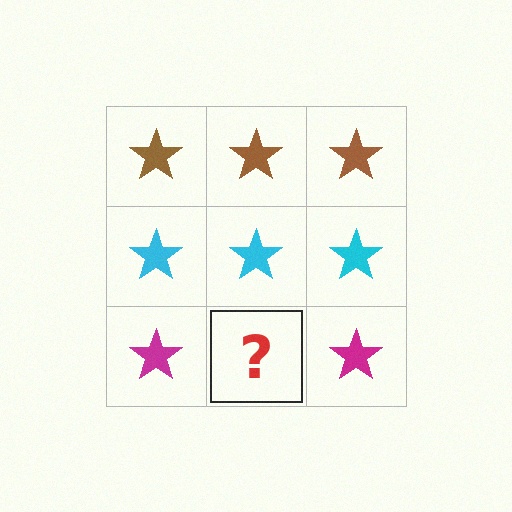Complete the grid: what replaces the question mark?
The question mark should be replaced with a magenta star.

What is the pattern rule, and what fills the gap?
The rule is that each row has a consistent color. The gap should be filled with a magenta star.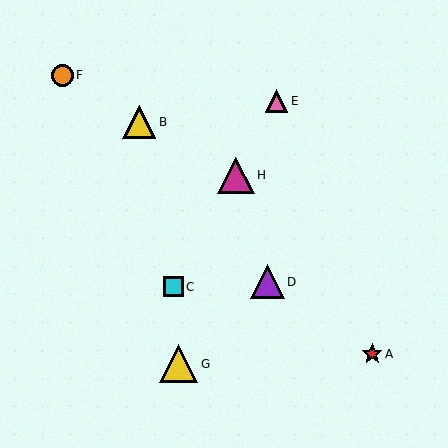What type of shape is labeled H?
Shape H is a magenta triangle.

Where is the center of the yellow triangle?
The center of the yellow triangle is at (139, 122).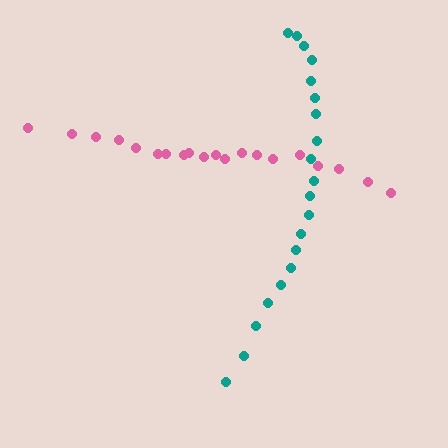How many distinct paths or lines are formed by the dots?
There are 2 distinct paths.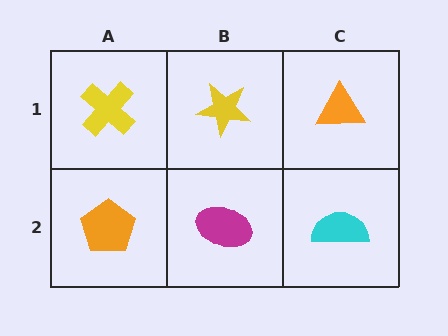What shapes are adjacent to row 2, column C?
An orange triangle (row 1, column C), a magenta ellipse (row 2, column B).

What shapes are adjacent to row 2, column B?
A yellow star (row 1, column B), an orange pentagon (row 2, column A), a cyan semicircle (row 2, column C).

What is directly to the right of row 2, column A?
A magenta ellipse.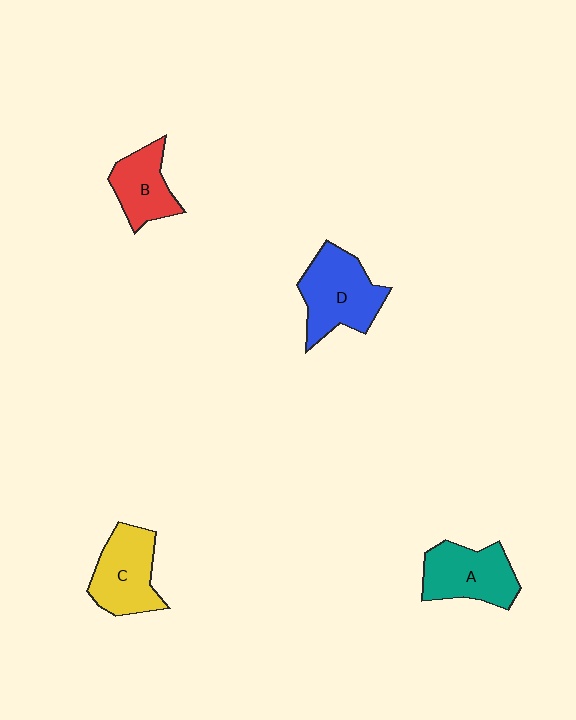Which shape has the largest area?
Shape D (blue).